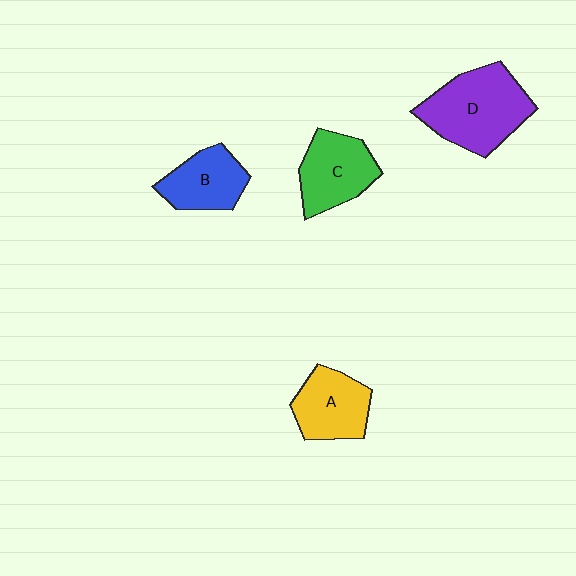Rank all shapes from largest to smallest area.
From largest to smallest: D (purple), C (green), A (yellow), B (blue).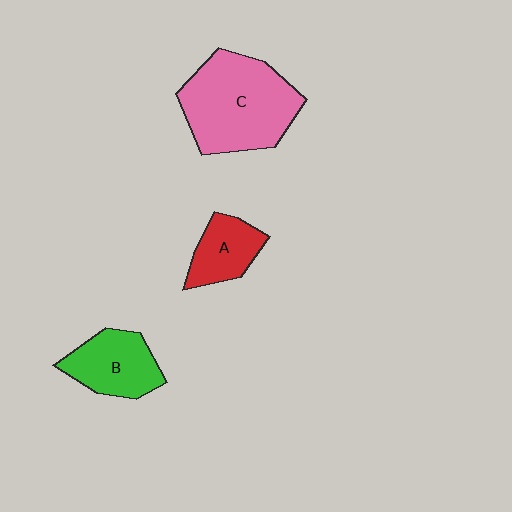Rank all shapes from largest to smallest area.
From largest to smallest: C (pink), B (green), A (red).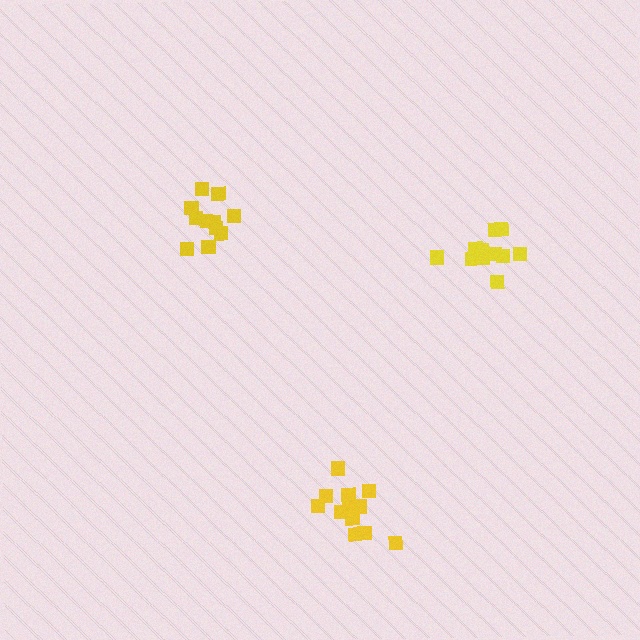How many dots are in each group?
Group 1: 12 dots, Group 2: 11 dots, Group 3: 13 dots (36 total).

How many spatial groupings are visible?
There are 3 spatial groupings.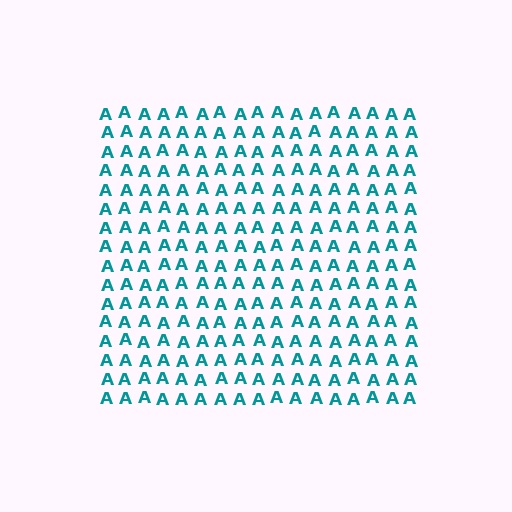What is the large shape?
The large shape is a square.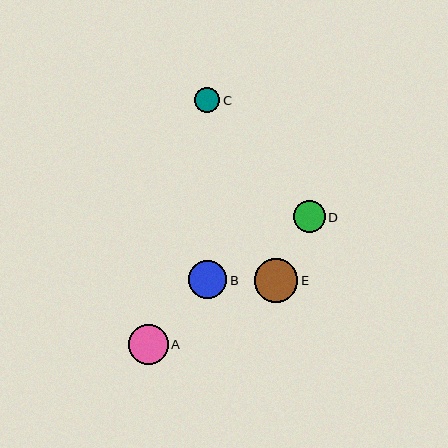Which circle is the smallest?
Circle C is the smallest with a size of approximately 25 pixels.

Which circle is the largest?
Circle E is the largest with a size of approximately 44 pixels.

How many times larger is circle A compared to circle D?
Circle A is approximately 1.2 times the size of circle D.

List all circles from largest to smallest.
From largest to smallest: E, A, B, D, C.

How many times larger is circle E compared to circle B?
Circle E is approximately 1.1 times the size of circle B.